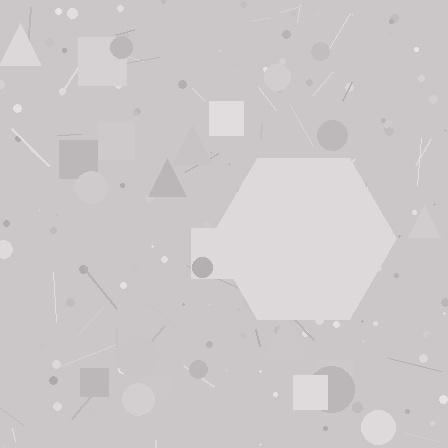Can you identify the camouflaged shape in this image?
The camouflaged shape is a hexagon.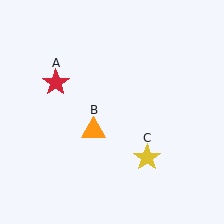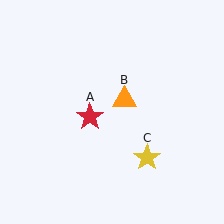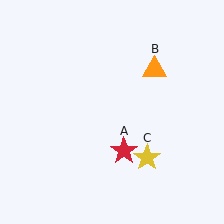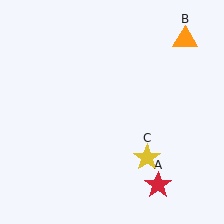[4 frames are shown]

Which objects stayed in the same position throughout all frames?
Yellow star (object C) remained stationary.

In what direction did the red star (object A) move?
The red star (object A) moved down and to the right.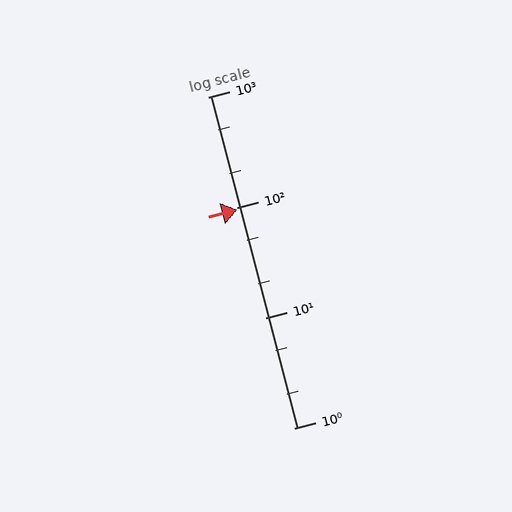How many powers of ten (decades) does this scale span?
The scale spans 3 decades, from 1 to 1000.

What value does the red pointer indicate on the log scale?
The pointer indicates approximately 96.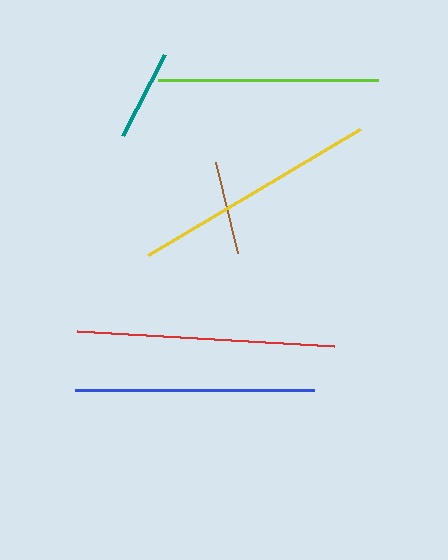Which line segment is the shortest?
The teal line is the shortest at approximately 90 pixels.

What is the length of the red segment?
The red segment is approximately 258 pixels long.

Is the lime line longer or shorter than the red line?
The red line is longer than the lime line.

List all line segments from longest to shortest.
From longest to shortest: red, yellow, blue, lime, brown, teal.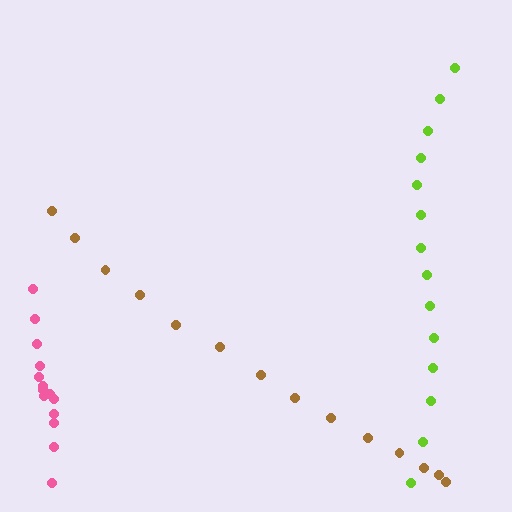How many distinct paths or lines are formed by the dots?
There are 3 distinct paths.